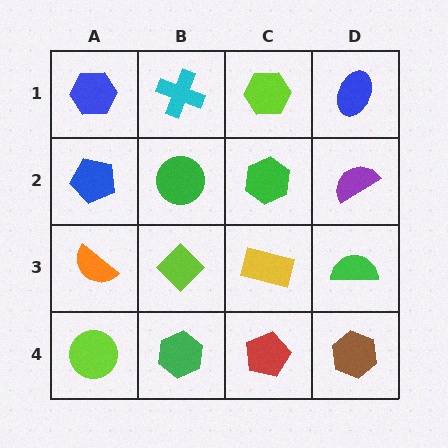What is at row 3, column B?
A lime diamond.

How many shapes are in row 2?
4 shapes.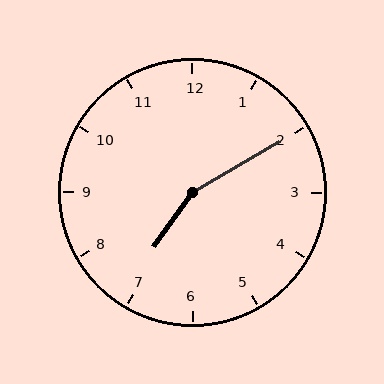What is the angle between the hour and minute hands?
Approximately 155 degrees.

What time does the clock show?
7:10.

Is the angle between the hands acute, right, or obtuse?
It is obtuse.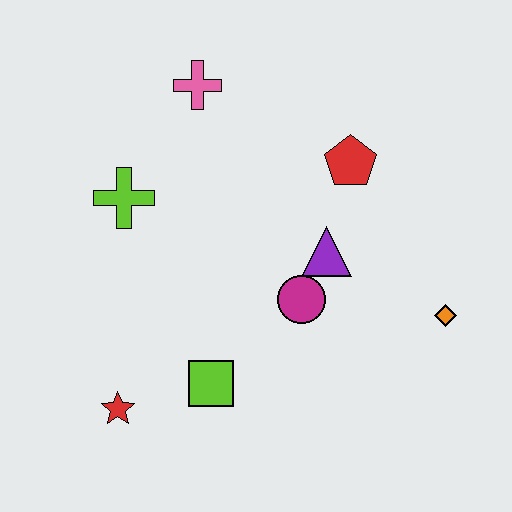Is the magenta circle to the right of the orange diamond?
No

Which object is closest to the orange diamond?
The purple triangle is closest to the orange diamond.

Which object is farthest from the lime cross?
The orange diamond is farthest from the lime cross.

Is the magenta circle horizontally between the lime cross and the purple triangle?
Yes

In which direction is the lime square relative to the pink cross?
The lime square is below the pink cross.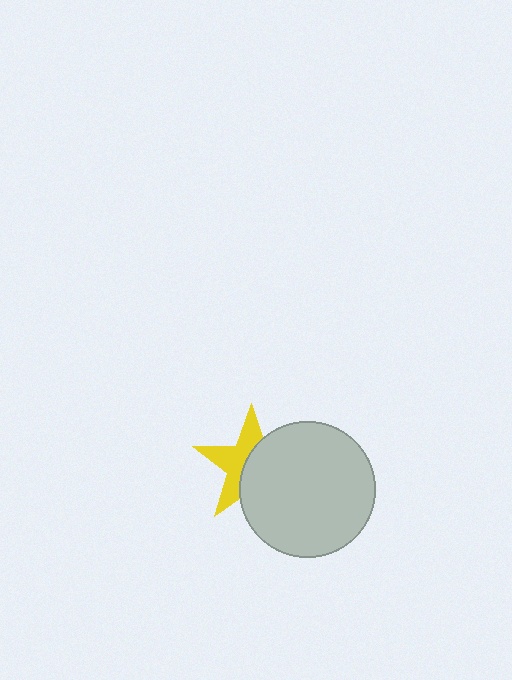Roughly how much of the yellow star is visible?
About half of it is visible (roughly 48%).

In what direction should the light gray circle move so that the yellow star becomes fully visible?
The light gray circle should move right. That is the shortest direction to clear the overlap and leave the yellow star fully visible.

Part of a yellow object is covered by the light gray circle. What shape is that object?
It is a star.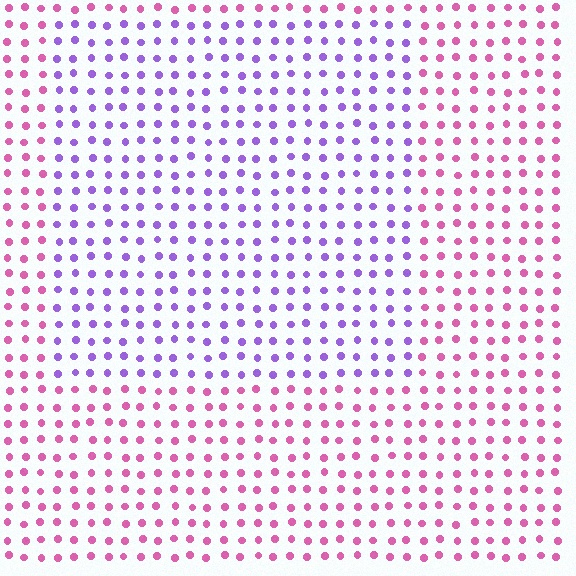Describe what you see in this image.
The image is filled with small pink elements in a uniform arrangement. A rectangle-shaped region is visible where the elements are tinted to a slightly different hue, forming a subtle color boundary.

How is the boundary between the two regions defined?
The boundary is defined purely by a slight shift in hue (about 53 degrees). Spacing, size, and orientation are identical on both sides.